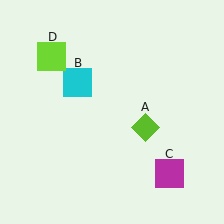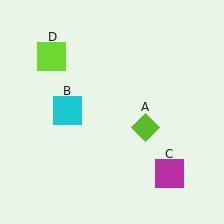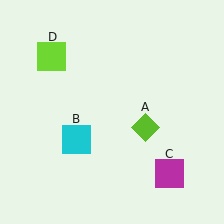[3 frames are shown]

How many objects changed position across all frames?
1 object changed position: cyan square (object B).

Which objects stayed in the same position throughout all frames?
Lime diamond (object A) and magenta square (object C) and lime square (object D) remained stationary.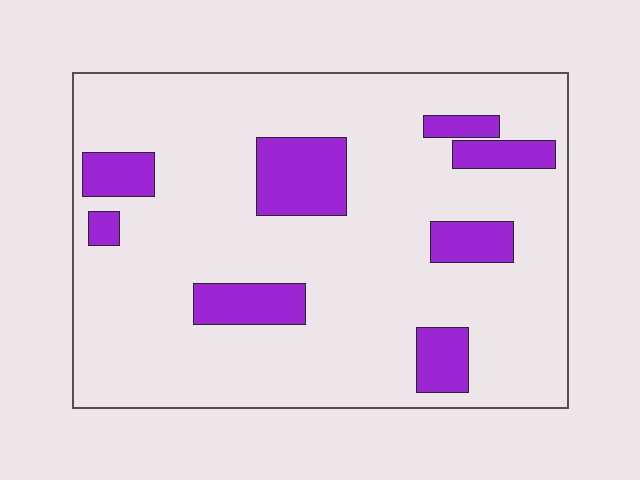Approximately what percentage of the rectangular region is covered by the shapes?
Approximately 15%.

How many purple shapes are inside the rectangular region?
8.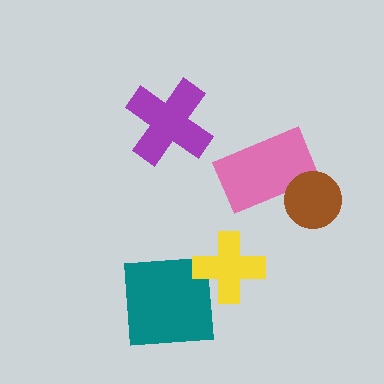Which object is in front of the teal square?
The yellow cross is in front of the teal square.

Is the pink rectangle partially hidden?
Yes, it is partially covered by another shape.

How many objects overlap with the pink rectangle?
1 object overlaps with the pink rectangle.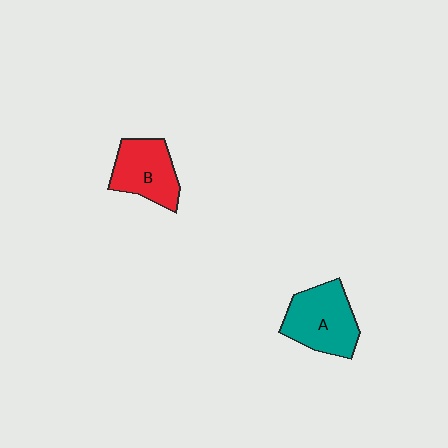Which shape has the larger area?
Shape A (teal).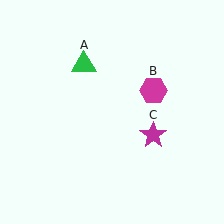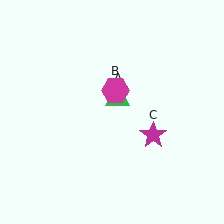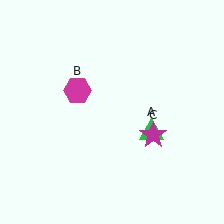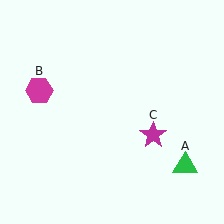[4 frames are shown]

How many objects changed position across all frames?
2 objects changed position: green triangle (object A), magenta hexagon (object B).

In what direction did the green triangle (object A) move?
The green triangle (object A) moved down and to the right.